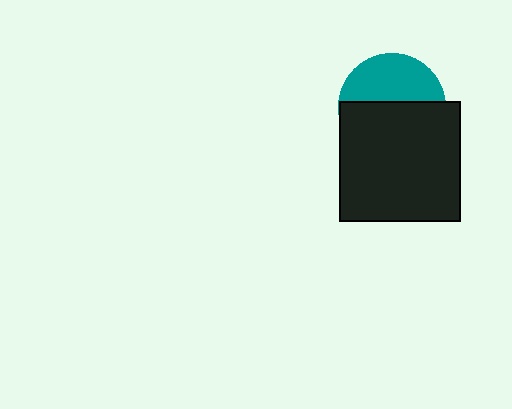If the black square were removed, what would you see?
You would see the complete teal circle.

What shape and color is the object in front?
The object in front is a black square.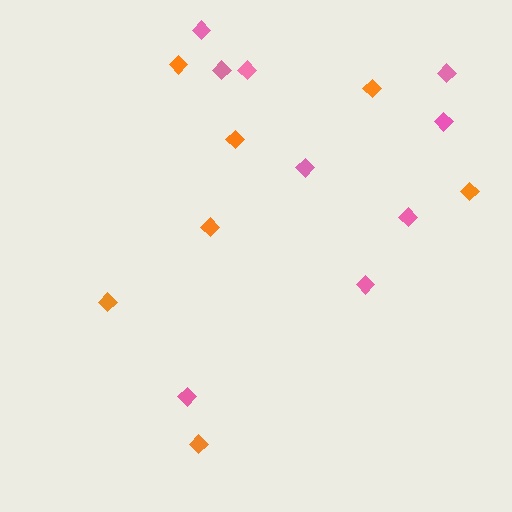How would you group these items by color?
There are 2 groups: one group of pink diamonds (9) and one group of orange diamonds (7).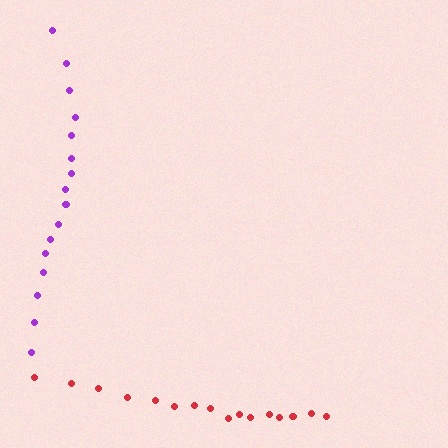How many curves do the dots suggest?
There are 2 distinct paths.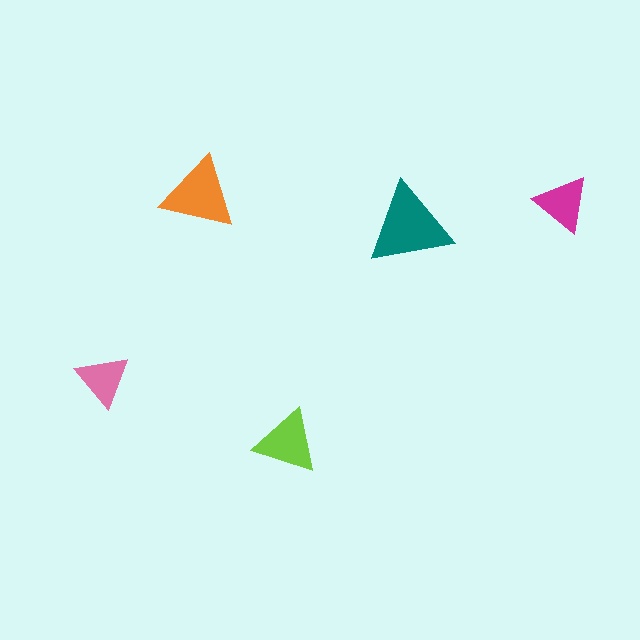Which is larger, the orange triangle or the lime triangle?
The orange one.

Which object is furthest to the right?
The magenta triangle is rightmost.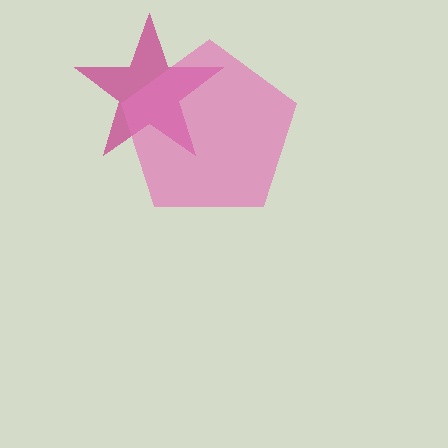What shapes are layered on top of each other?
The layered shapes are: a magenta star, a pink pentagon.